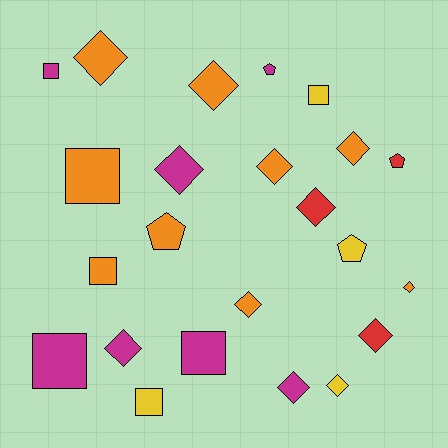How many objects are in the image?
There are 23 objects.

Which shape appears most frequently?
Diamond, with 12 objects.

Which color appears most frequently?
Orange, with 9 objects.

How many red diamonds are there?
There are 2 red diamonds.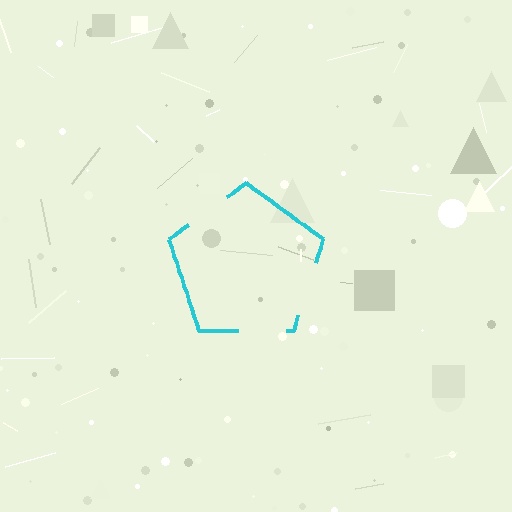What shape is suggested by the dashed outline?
The dashed outline suggests a pentagon.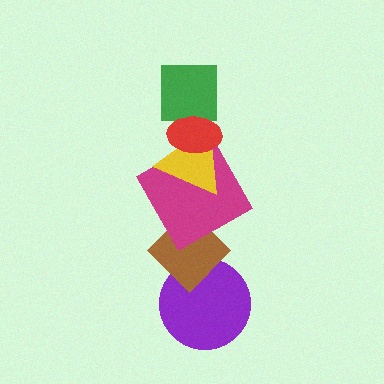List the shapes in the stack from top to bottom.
From top to bottom: the red ellipse, the green square, the yellow triangle, the magenta square, the brown diamond, the purple circle.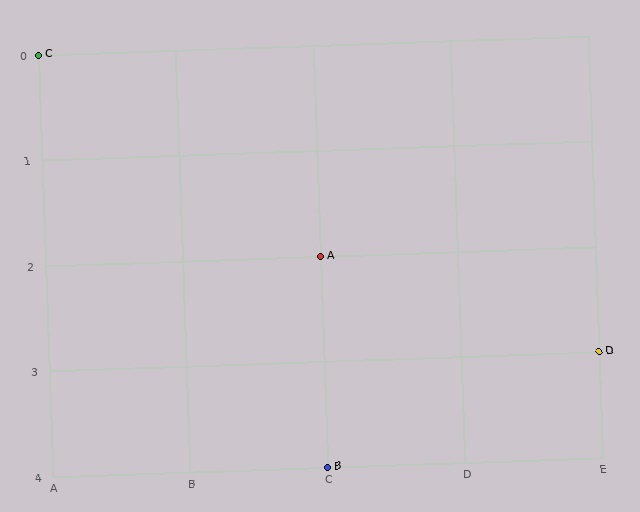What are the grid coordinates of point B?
Point B is at grid coordinates (C, 4).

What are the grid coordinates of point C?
Point C is at grid coordinates (A, 0).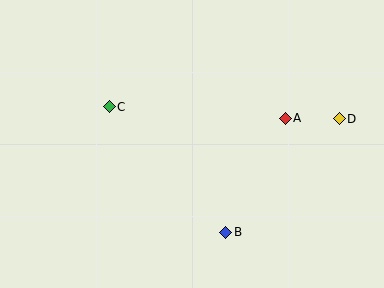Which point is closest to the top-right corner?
Point D is closest to the top-right corner.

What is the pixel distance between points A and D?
The distance between A and D is 54 pixels.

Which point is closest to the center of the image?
Point C at (109, 107) is closest to the center.